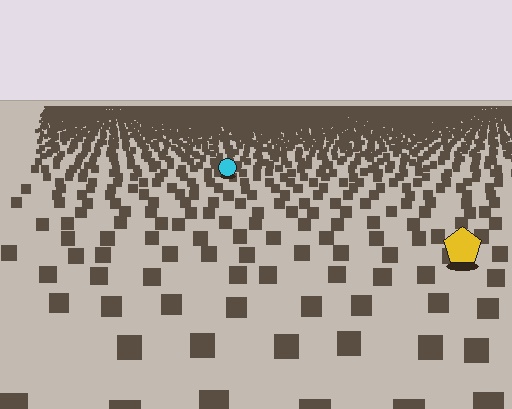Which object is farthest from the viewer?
The cyan circle is farthest from the viewer. It appears smaller and the ground texture around it is denser.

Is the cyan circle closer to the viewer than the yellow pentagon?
No. The yellow pentagon is closer — you can tell from the texture gradient: the ground texture is coarser near it.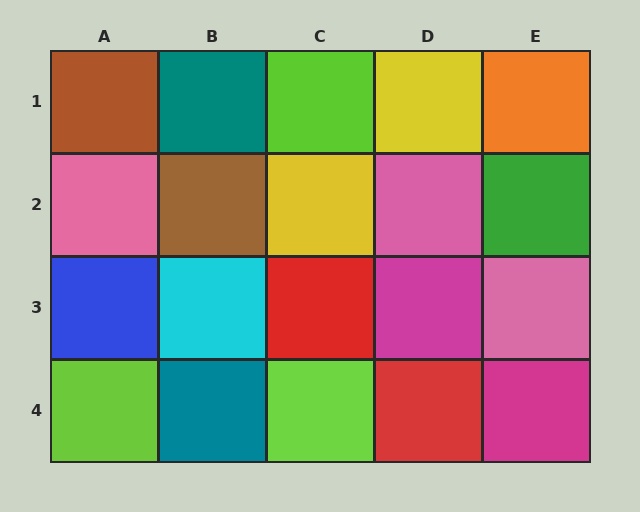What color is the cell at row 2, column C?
Yellow.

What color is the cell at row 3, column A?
Blue.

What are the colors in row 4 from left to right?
Lime, teal, lime, red, magenta.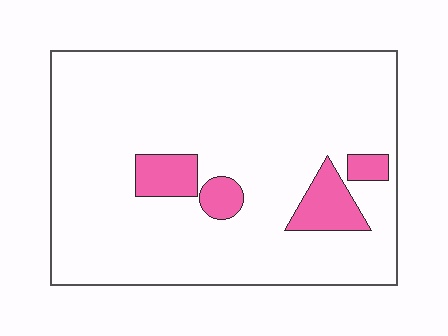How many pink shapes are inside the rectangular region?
4.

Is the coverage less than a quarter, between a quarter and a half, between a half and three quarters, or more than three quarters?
Less than a quarter.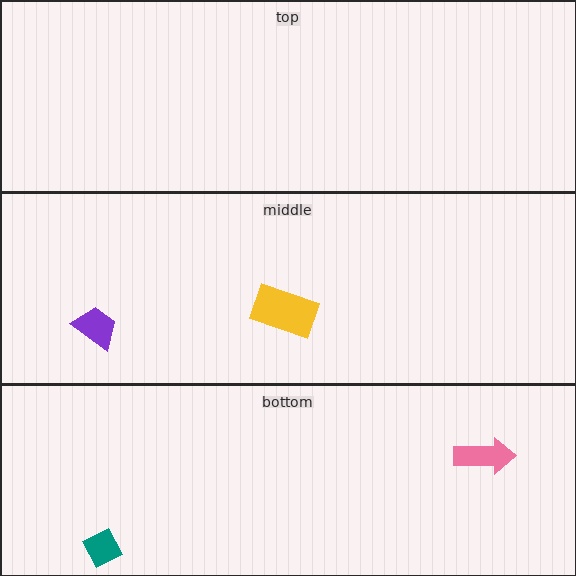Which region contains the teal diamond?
The bottom region.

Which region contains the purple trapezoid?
The middle region.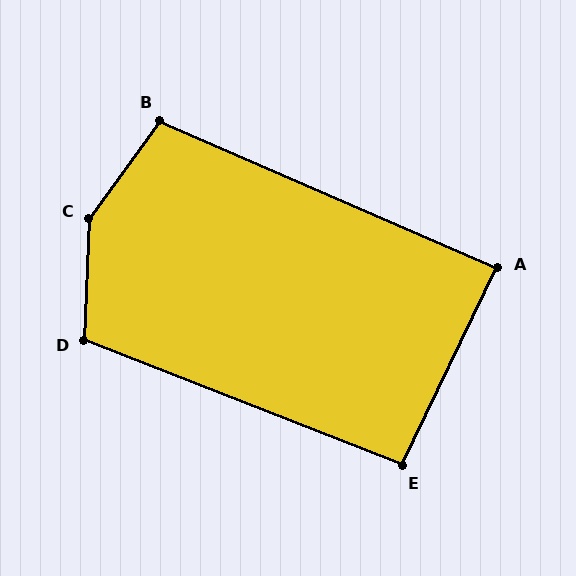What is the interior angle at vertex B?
Approximately 102 degrees (obtuse).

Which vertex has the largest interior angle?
C, at approximately 146 degrees.